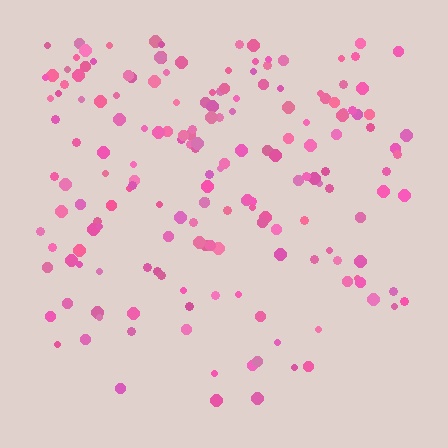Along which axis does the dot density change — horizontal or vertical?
Vertical.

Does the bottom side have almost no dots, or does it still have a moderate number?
Still a moderate number, just noticeably fewer than the top.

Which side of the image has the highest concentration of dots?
The top.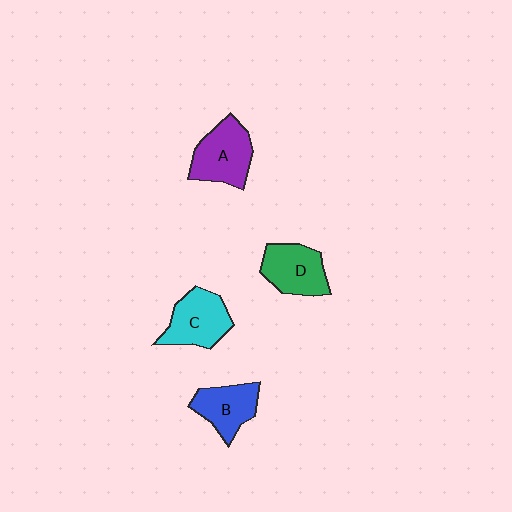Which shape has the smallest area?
Shape B (blue).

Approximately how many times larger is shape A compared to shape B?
Approximately 1.2 times.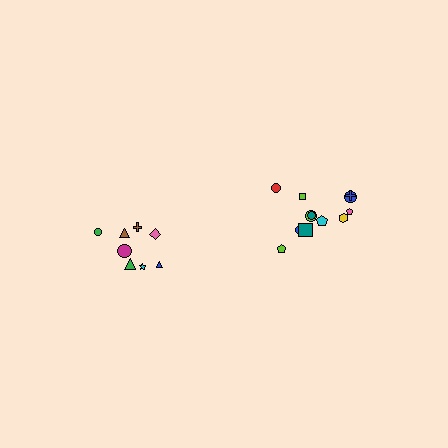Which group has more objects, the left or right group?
The right group.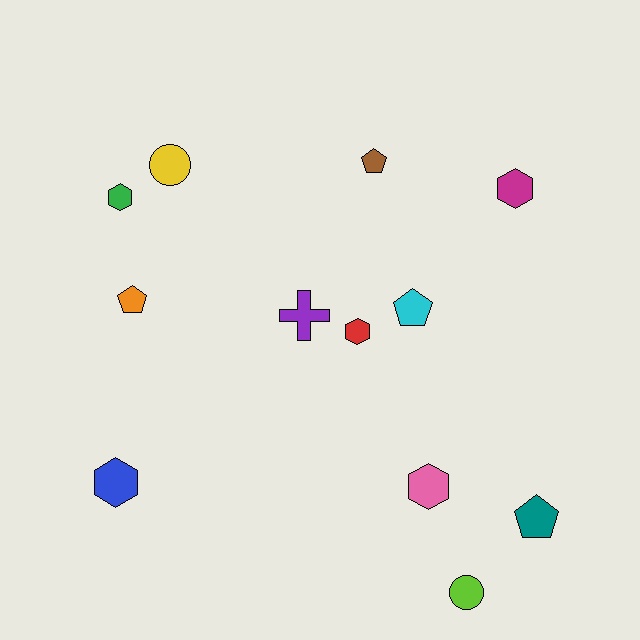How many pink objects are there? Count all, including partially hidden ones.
There is 1 pink object.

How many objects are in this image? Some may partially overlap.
There are 12 objects.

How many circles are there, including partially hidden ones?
There are 2 circles.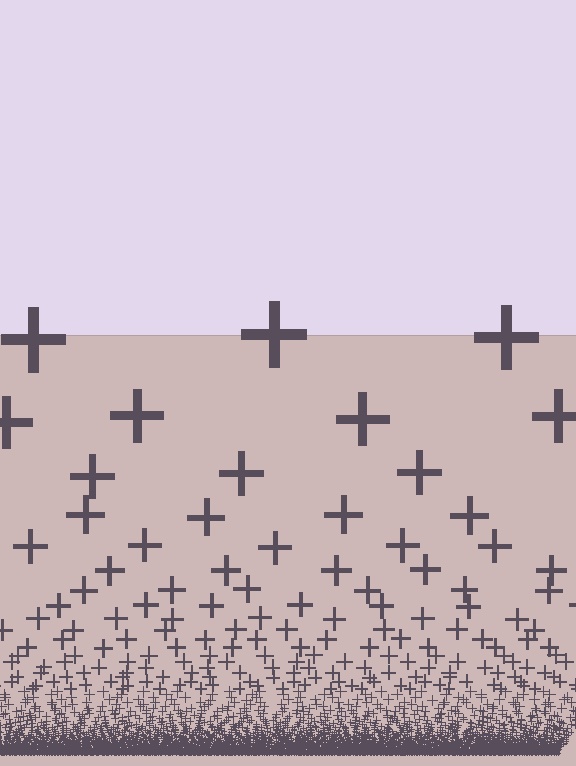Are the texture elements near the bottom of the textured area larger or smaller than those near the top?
Smaller. The gradient is inverted — elements near the bottom are smaller and denser.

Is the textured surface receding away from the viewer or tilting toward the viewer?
The surface appears to tilt toward the viewer. Texture elements get larger and sparser toward the top.